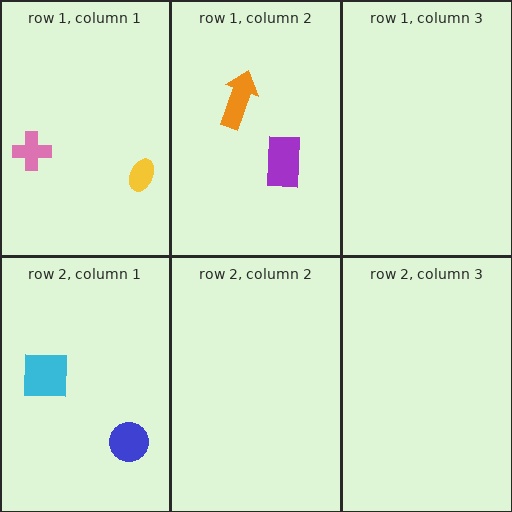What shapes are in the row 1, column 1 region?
The pink cross, the yellow ellipse.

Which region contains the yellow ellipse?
The row 1, column 1 region.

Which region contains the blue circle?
The row 2, column 1 region.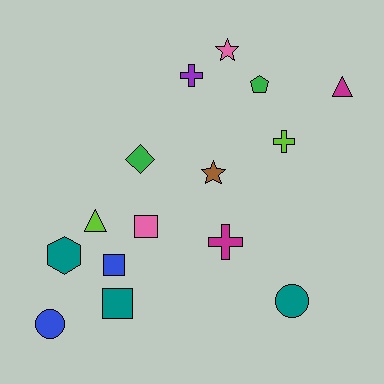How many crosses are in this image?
There are 3 crosses.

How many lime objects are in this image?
There are 2 lime objects.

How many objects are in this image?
There are 15 objects.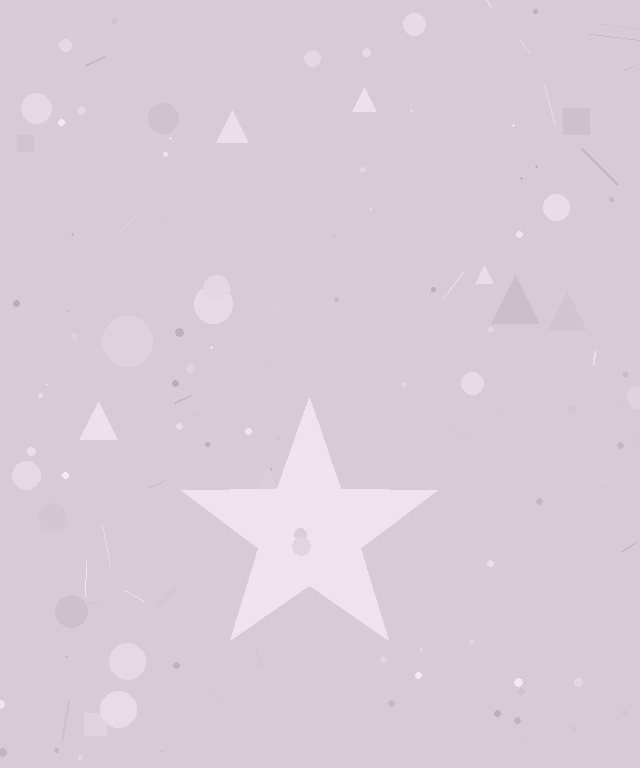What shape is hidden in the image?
A star is hidden in the image.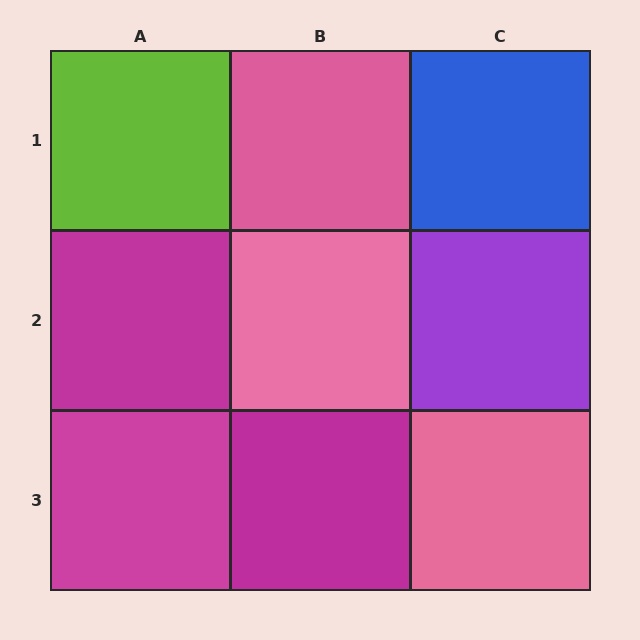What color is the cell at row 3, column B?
Magenta.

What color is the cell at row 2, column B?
Pink.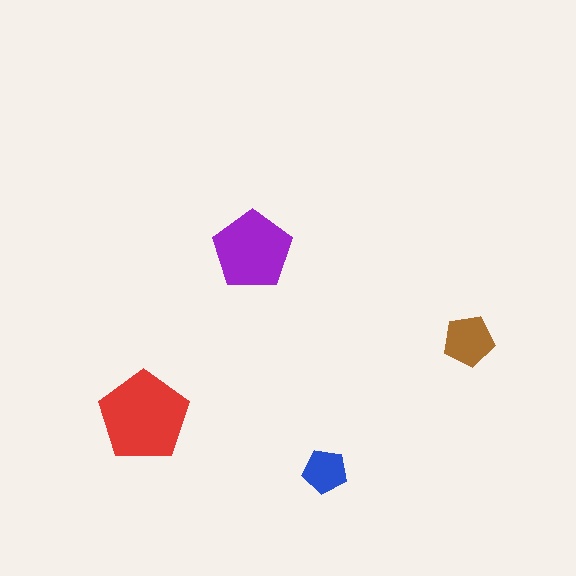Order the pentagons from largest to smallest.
the red one, the purple one, the brown one, the blue one.